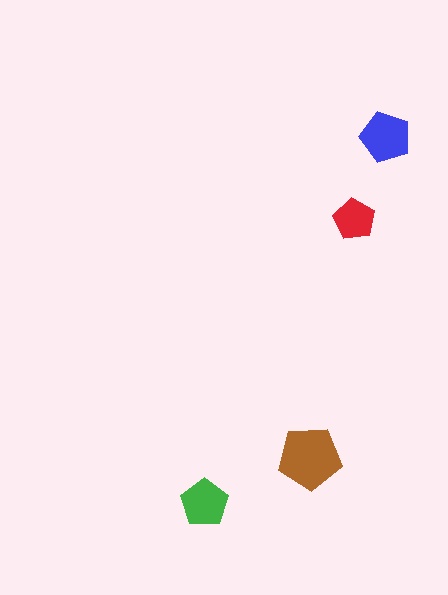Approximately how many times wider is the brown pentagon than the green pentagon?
About 1.5 times wider.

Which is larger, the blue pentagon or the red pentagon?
The blue one.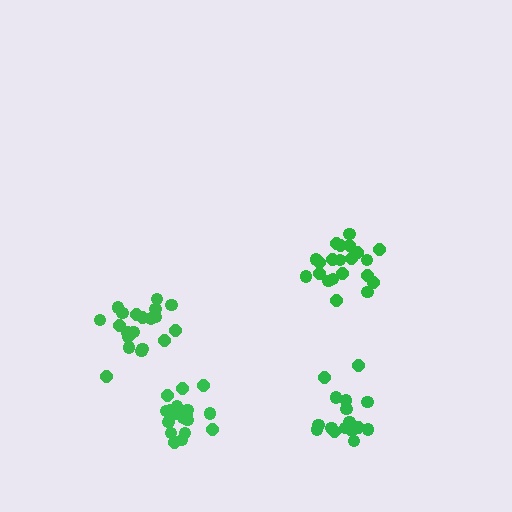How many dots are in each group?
Group 1: 21 dots, Group 2: 16 dots, Group 3: 18 dots, Group 4: 21 dots (76 total).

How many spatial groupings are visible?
There are 4 spatial groupings.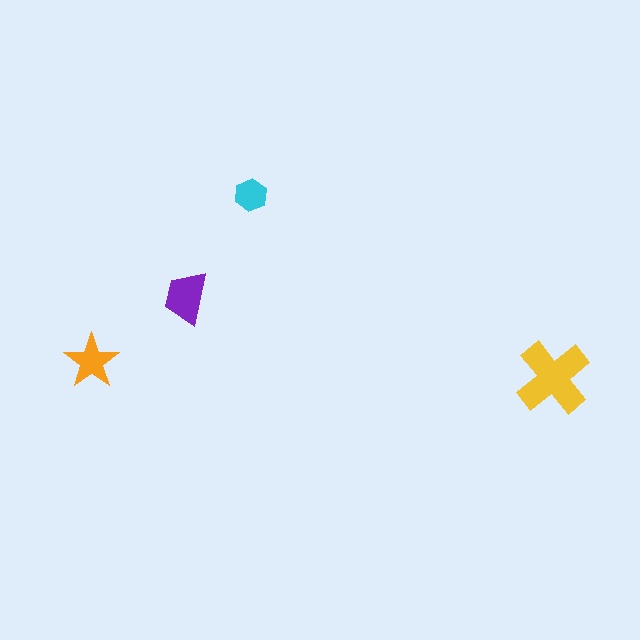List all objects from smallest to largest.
The cyan hexagon, the orange star, the purple trapezoid, the yellow cross.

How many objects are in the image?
There are 4 objects in the image.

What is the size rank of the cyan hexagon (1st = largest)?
4th.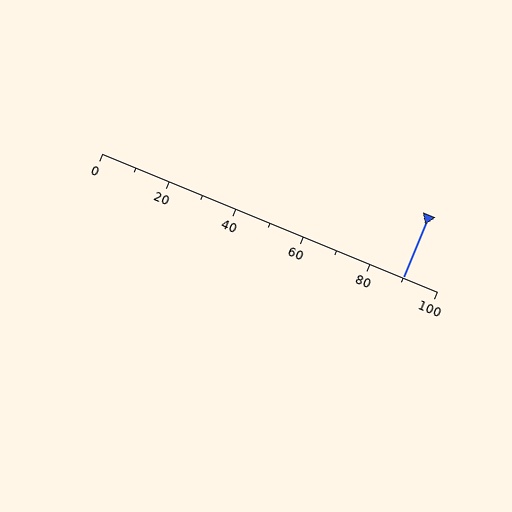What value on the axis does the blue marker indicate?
The marker indicates approximately 90.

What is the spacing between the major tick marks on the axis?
The major ticks are spaced 20 apart.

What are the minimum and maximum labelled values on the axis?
The axis runs from 0 to 100.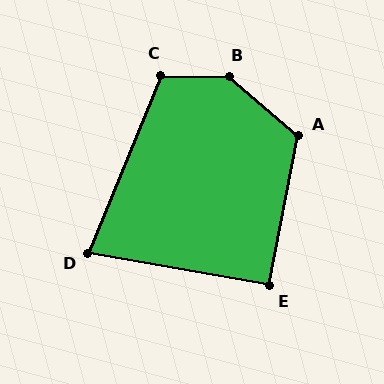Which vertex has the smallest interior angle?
D, at approximately 78 degrees.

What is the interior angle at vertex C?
Approximately 111 degrees (obtuse).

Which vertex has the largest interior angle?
B, at approximately 141 degrees.